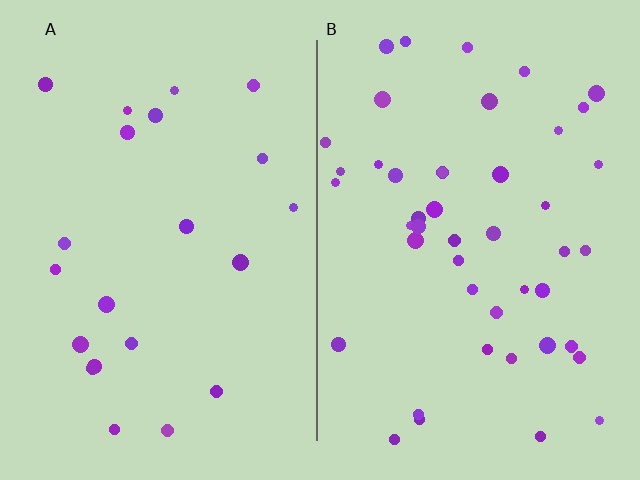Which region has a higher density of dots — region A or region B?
B (the right).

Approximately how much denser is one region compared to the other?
Approximately 2.1× — region B over region A.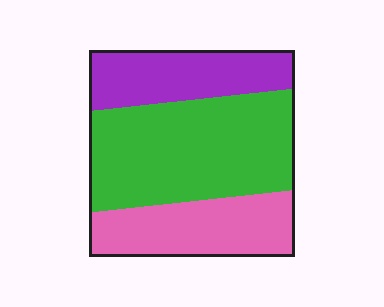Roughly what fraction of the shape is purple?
Purple takes up about one quarter (1/4) of the shape.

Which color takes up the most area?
Green, at roughly 50%.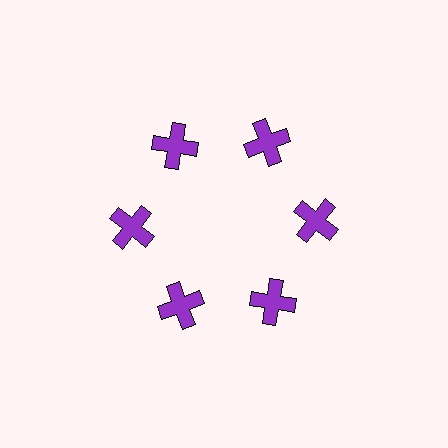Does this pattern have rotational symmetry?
Yes, this pattern has 6-fold rotational symmetry. It looks the same after rotating 60 degrees around the center.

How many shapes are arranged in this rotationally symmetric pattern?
There are 6 shapes, arranged in 6 groups of 1.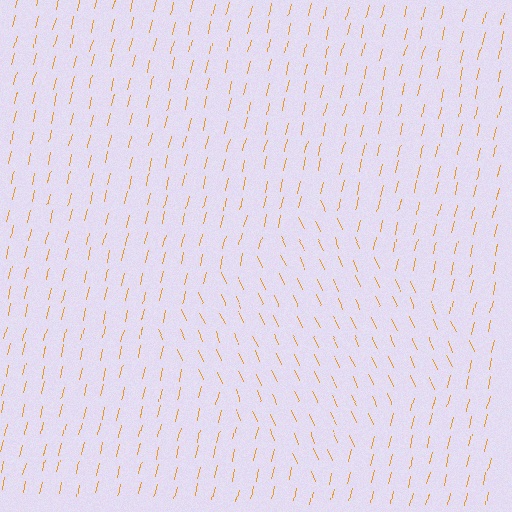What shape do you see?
I see a diamond.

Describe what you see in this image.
The image is filled with small orange line segments. A diamond region in the image has lines oriented differently from the surrounding lines, creating a visible texture boundary.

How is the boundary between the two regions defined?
The boundary is defined purely by a change in line orientation (approximately 38 degrees difference). All lines are the same color and thickness.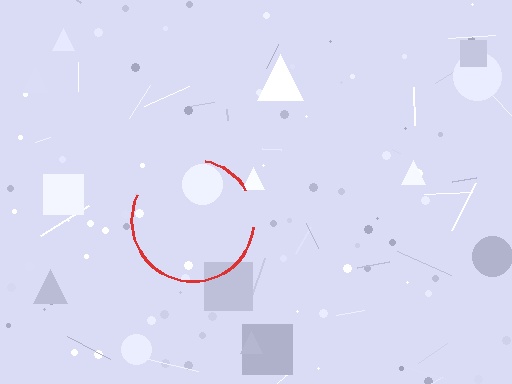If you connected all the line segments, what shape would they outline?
They would outline a circle.